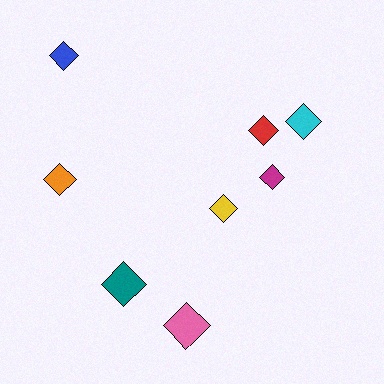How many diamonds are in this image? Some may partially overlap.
There are 8 diamonds.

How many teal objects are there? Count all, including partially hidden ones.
There is 1 teal object.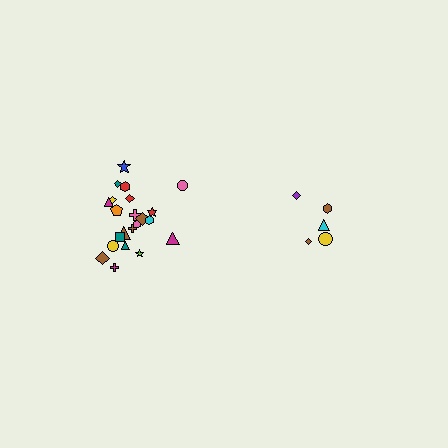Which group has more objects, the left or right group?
The left group.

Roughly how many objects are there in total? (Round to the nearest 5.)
Roughly 25 objects in total.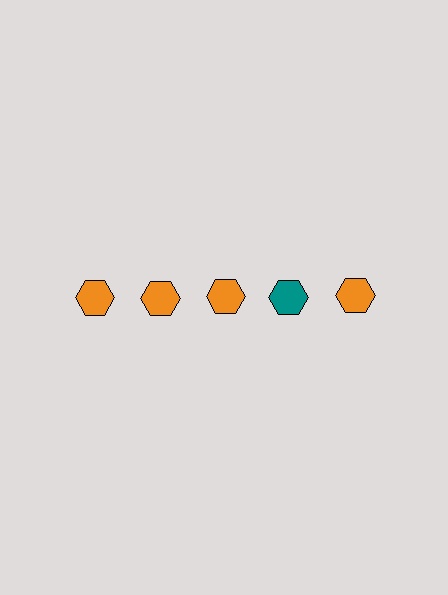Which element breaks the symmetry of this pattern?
The teal hexagon in the top row, second from right column breaks the symmetry. All other shapes are orange hexagons.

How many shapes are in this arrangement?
There are 5 shapes arranged in a grid pattern.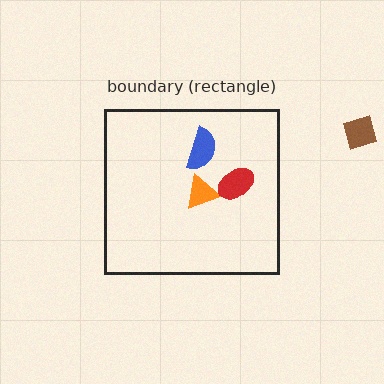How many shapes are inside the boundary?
3 inside, 1 outside.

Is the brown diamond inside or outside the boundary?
Outside.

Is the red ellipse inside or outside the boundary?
Inside.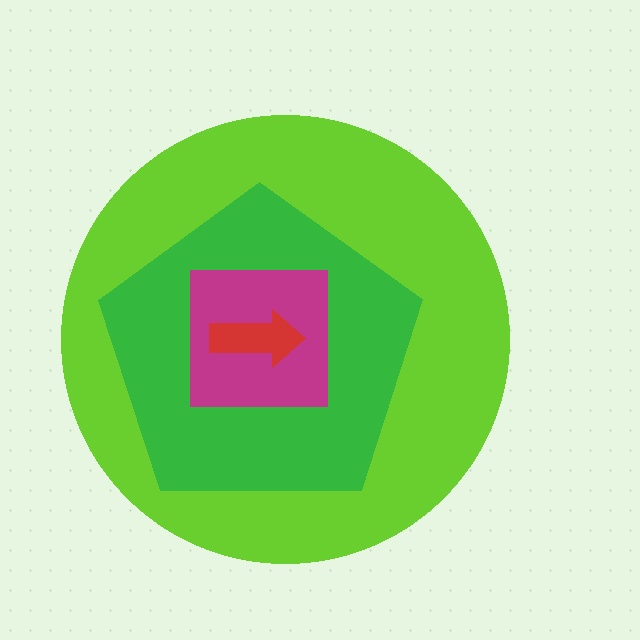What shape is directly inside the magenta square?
The red arrow.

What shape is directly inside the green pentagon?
The magenta square.